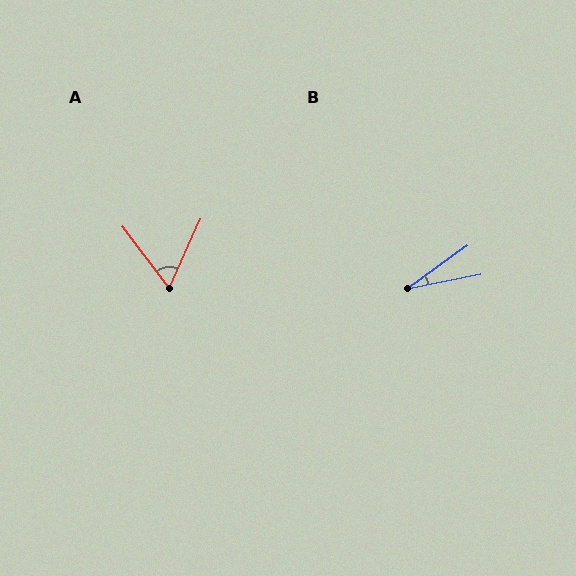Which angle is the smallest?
B, at approximately 25 degrees.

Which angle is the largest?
A, at approximately 62 degrees.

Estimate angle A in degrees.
Approximately 62 degrees.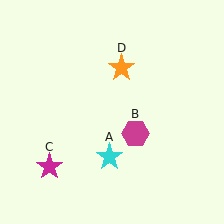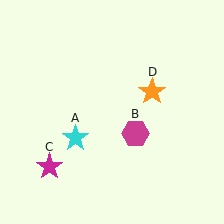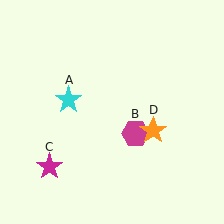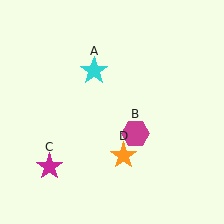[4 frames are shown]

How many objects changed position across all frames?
2 objects changed position: cyan star (object A), orange star (object D).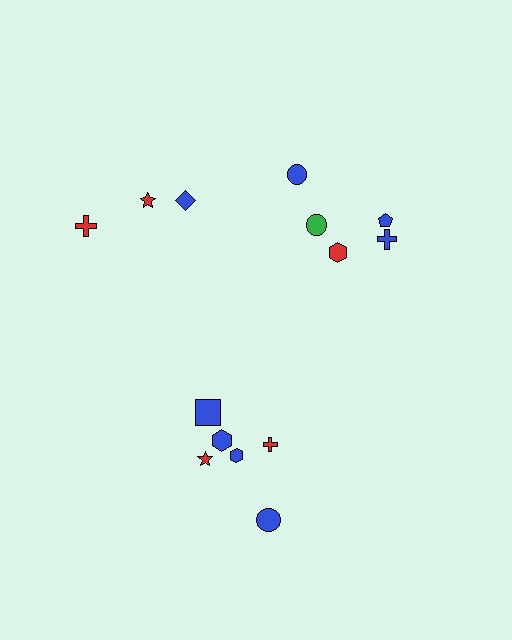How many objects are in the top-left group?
There are 3 objects.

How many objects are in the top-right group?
There are 5 objects.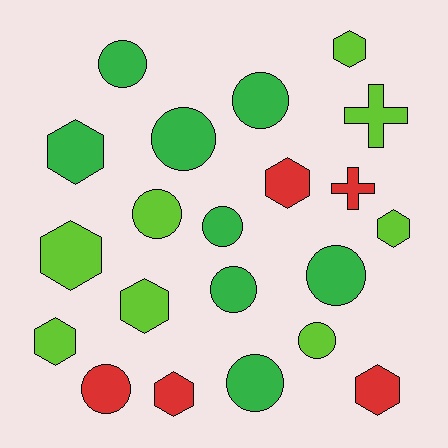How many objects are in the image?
There are 21 objects.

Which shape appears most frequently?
Circle, with 10 objects.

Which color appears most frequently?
Lime, with 8 objects.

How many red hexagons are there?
There are 3 red hexagons.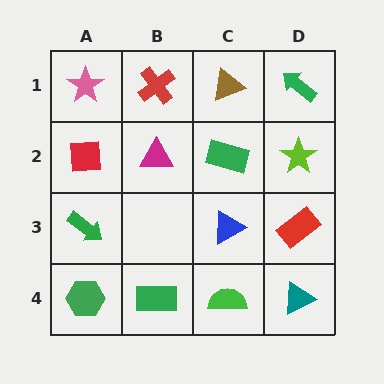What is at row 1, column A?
A pink star.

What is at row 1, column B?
A red cross.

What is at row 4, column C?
A green semicircle.